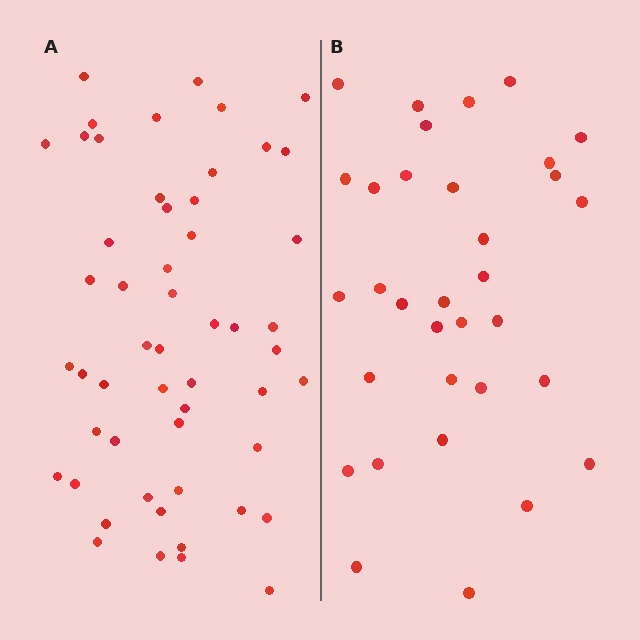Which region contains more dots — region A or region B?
Region A (the left region) has more dots.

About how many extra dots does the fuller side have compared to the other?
Region A has approximately 20 more dots than region B.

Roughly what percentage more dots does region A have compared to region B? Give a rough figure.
About 60% more.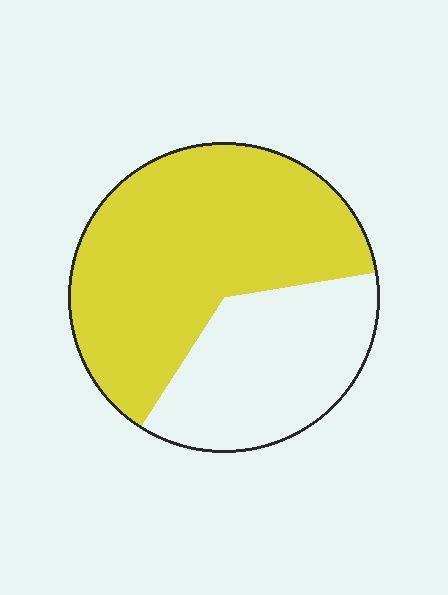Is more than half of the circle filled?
Yes.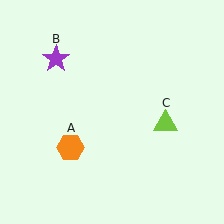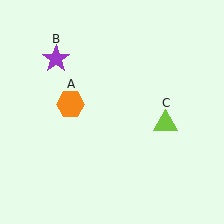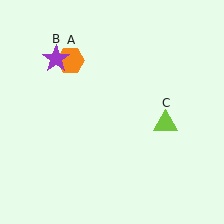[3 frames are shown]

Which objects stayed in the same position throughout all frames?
Purple star (object B) and lime triangle (object C) remained stationary.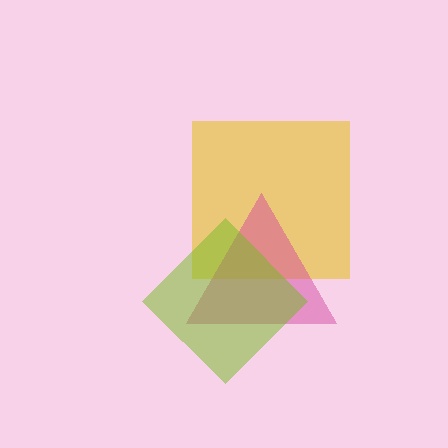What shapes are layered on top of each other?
The layered shapes are: a yellow square, a magenta triangle, a lime diamond.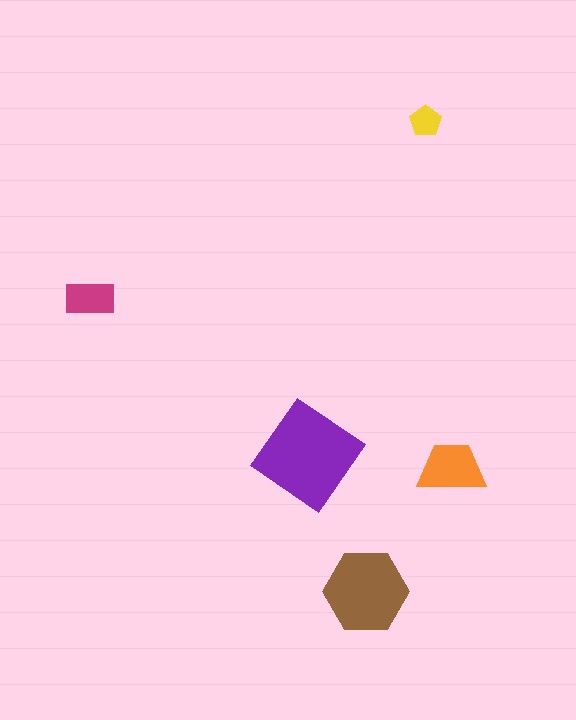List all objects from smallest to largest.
The yellow pentagon, the magenta rectangle, the orange trapezoid, the brown hexagon, the purple diamond.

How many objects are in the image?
There are 5 objects in the image.